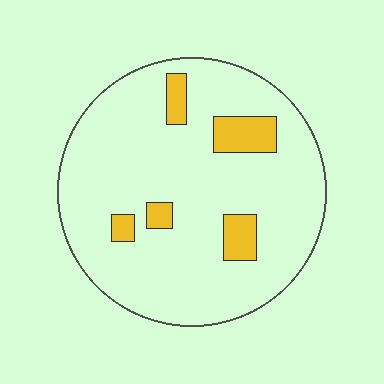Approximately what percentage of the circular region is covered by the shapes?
Approximately 10%.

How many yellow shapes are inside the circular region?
5.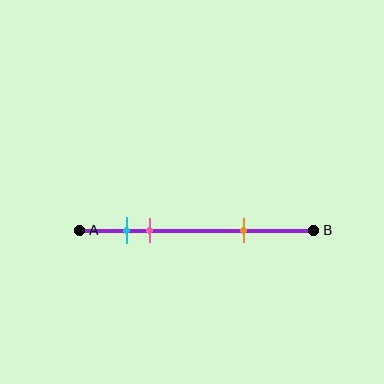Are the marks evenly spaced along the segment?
No, the marks are not evenly spaced.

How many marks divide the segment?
There are 3 marks dividing the segment.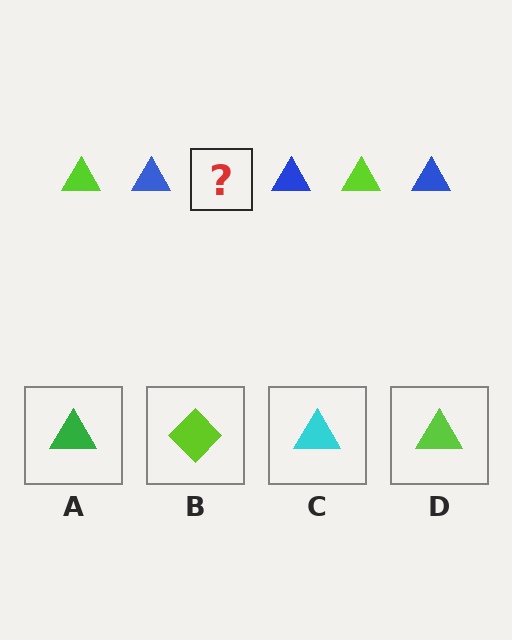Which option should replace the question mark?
Option D.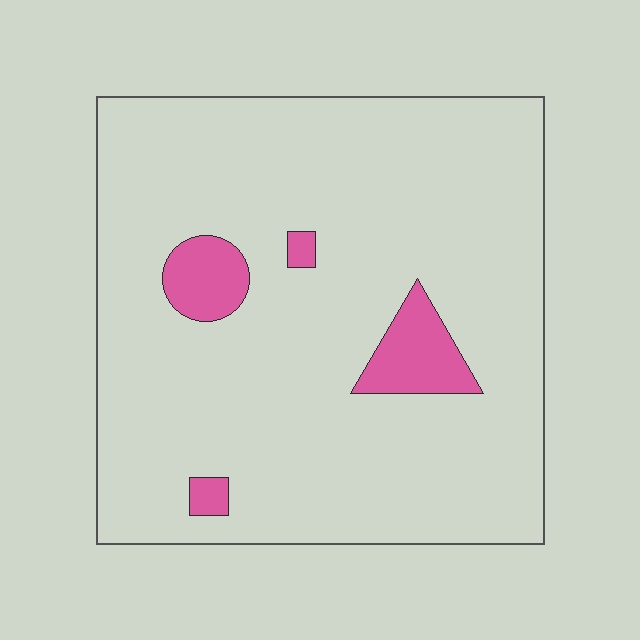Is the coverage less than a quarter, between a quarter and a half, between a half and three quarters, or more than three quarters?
Less than a quarter.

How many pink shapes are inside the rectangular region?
4.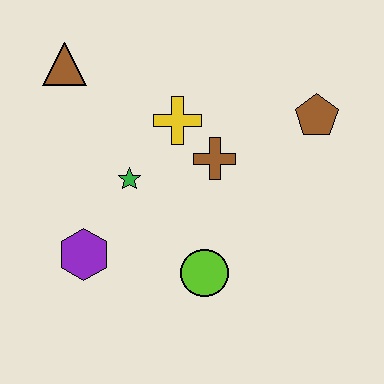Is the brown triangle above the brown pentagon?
Yes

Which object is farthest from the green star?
The brown pentagon is farthest from the green star.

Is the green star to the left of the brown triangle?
No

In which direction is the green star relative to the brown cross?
The green star is to the left of the brown cross.